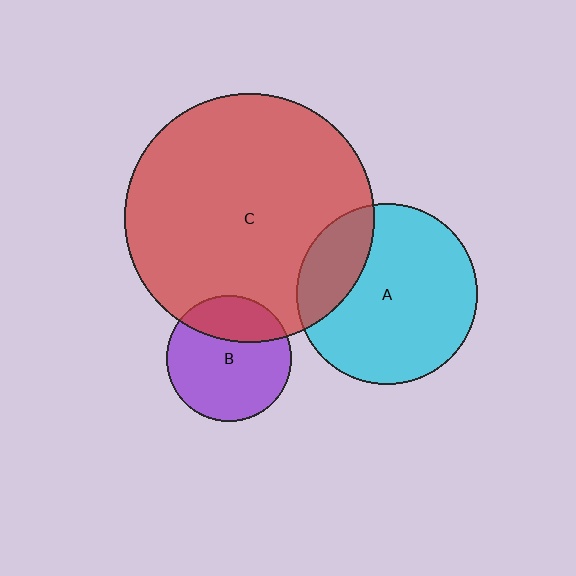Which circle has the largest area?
Circle C (red).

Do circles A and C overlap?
Yes.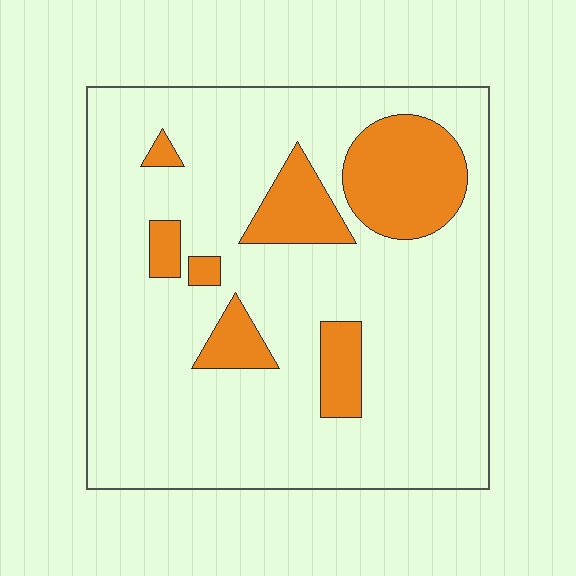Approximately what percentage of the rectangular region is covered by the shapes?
Approximately 20%.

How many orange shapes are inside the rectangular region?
7.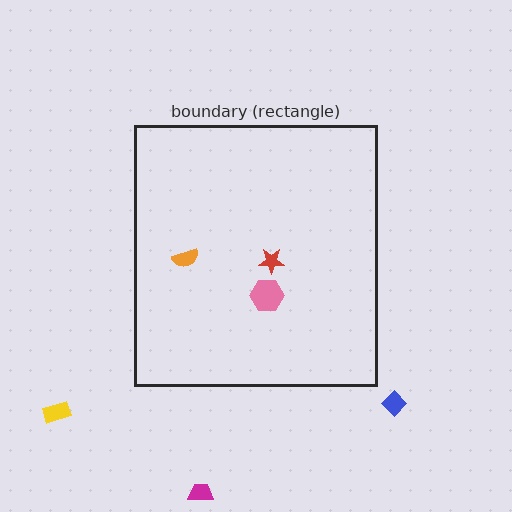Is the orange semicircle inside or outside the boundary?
Inside.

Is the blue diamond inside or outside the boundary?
Outside.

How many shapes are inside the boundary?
3 inside, 3 outside.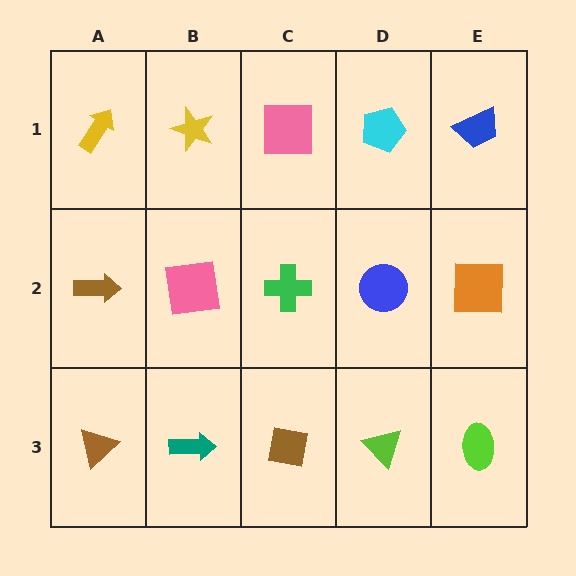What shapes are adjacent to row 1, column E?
An orange square (row 2, column E), a cyan pentagon (row 1, column D).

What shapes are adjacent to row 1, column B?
A pink square (row 2, column B), a yellow arrow (row 1, column A), a pink square (row 1, column C).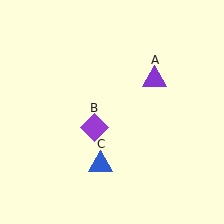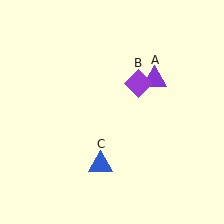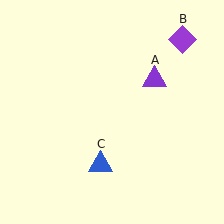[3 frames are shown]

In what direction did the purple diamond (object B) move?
The purple diamond (object B) moved up and to the right.